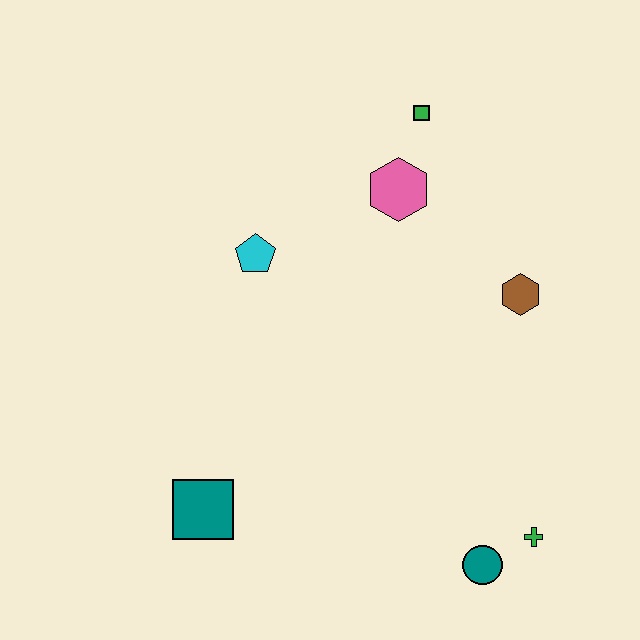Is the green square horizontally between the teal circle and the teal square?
Yes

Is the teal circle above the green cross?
No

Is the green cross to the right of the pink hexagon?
Yes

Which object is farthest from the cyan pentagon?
The green cross is farthest from the cyan pentagon.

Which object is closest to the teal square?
The cyan pentagon is closest to the teal square.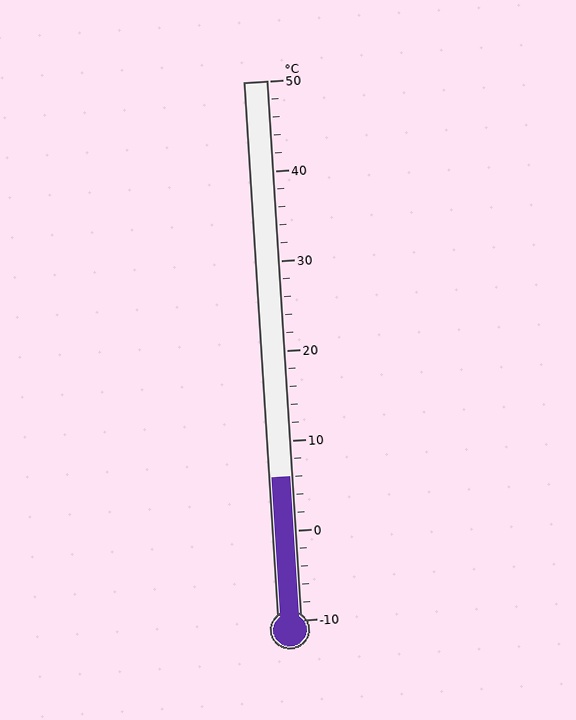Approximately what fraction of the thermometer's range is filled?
The thermometer is filled to approximately 25% of its range.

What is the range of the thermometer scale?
The thermometer scale ranges from -10°C to 50°C.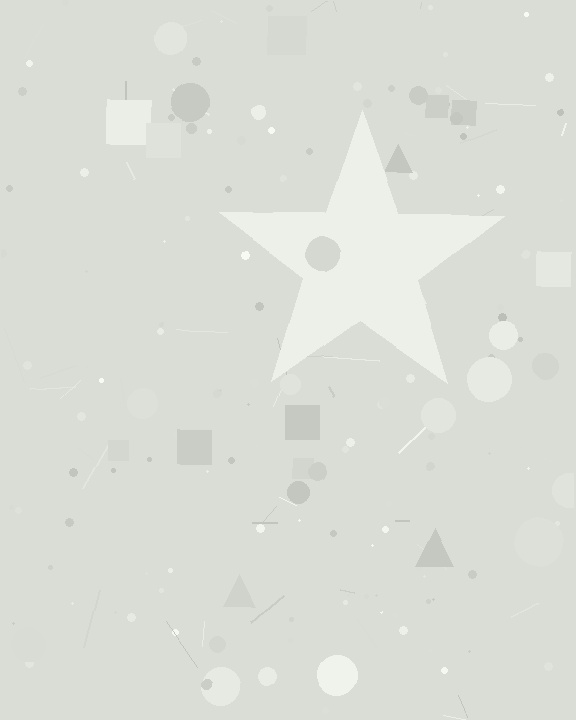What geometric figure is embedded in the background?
A star is embedded in the background.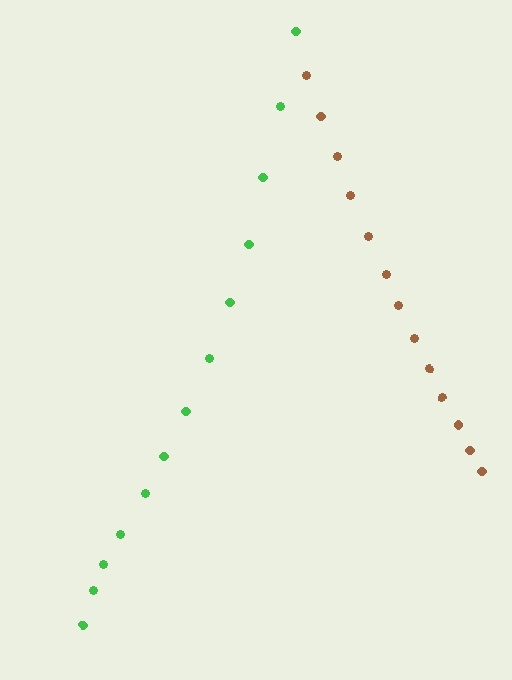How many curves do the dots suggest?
There are 2 distinct paths.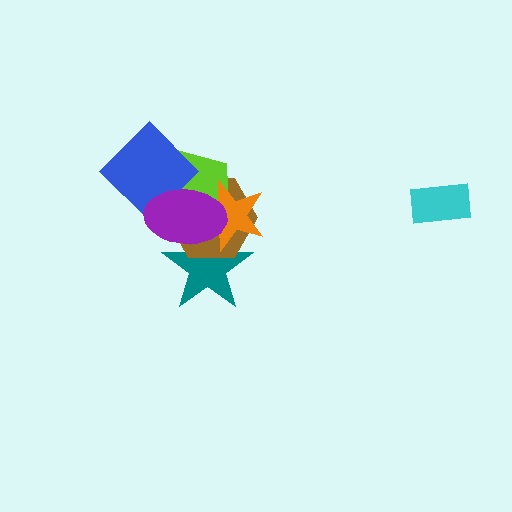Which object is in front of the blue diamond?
The purple ellipse is in front of the blue diamond.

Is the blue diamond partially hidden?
Yes, it is partially covered by another shape.